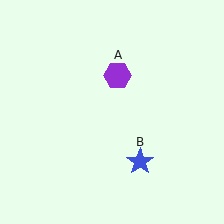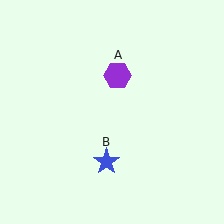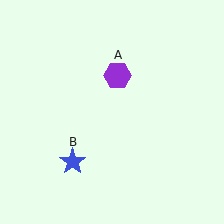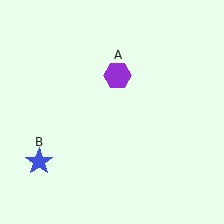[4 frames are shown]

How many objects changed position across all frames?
1 object changed position: blue star (object B).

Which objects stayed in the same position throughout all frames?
Purple hexagon (object A) remained stationary.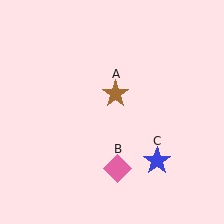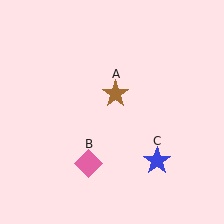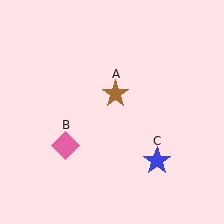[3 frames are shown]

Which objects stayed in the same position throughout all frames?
Brown star (object A) and blue star (object C) remained stationary.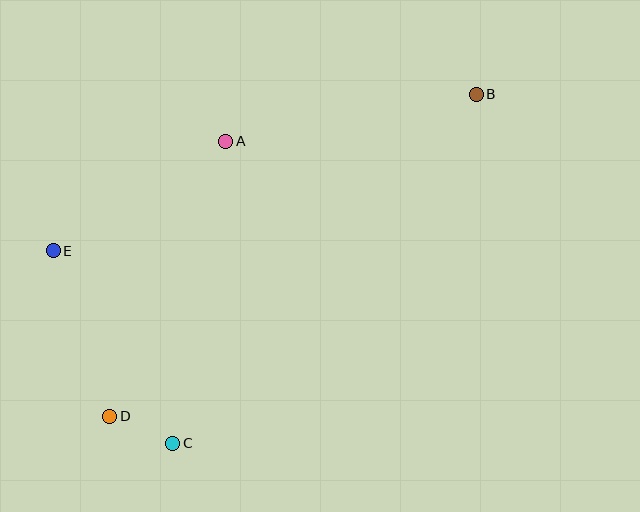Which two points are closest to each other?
Points C and D are closest to each other.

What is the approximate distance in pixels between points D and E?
The distance between D and E is approximately 175 pixels.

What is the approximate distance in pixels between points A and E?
The distance between A and E is approximately 204 pixels.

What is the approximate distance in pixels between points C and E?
The distance between C and E is approximately 227 pixels.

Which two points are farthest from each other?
Points B and D are farthest from each other.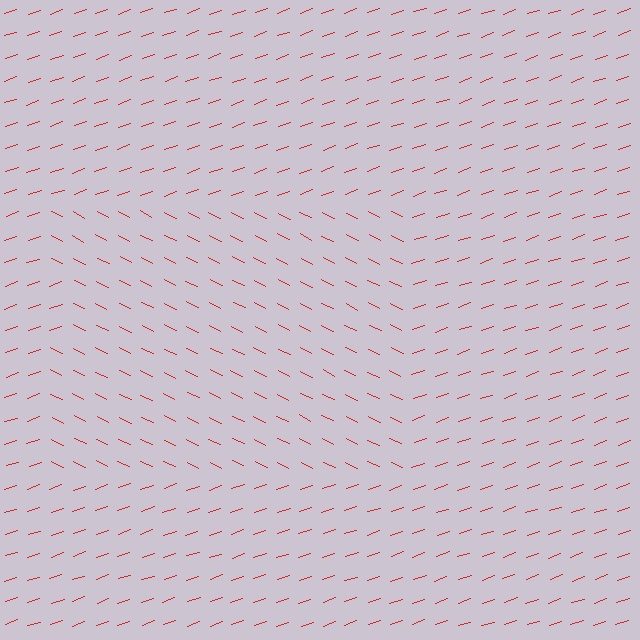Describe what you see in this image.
The image is filled with small red line segments. A rectangle region in the image has lines oriented differently from the surrounding lines, creating a visible texture boundary.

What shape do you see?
I see a rectangle.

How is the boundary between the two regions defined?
The boundary is defined purely by a change in line orientation (approximately 45 degrees difference). All lines are the same color and thickness.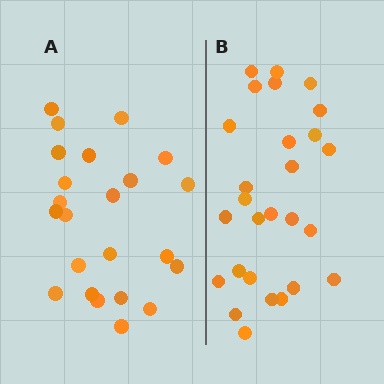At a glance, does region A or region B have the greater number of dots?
Region B (the right region) has more dots.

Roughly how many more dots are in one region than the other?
Region B has about 4 more dots than region A.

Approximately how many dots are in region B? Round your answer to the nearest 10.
About 30 dots. (The exact count is 27, which rounds to 30.)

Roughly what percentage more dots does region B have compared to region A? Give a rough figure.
About 15% more.